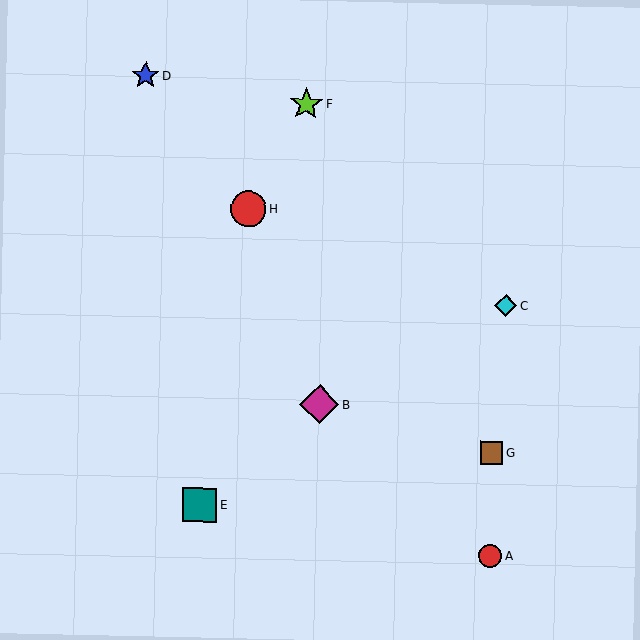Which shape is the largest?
The magenta diamond (labeled B) is the largest.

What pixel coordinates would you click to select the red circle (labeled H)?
Click at (248, 209) to select the red circle H.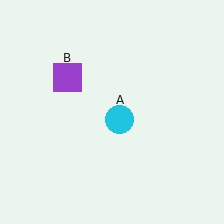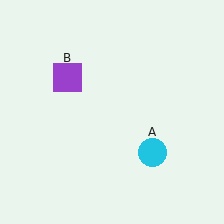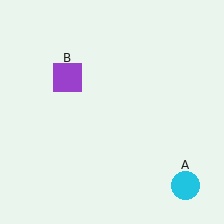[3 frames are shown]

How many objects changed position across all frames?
1 object changed position: cyan circle (object A).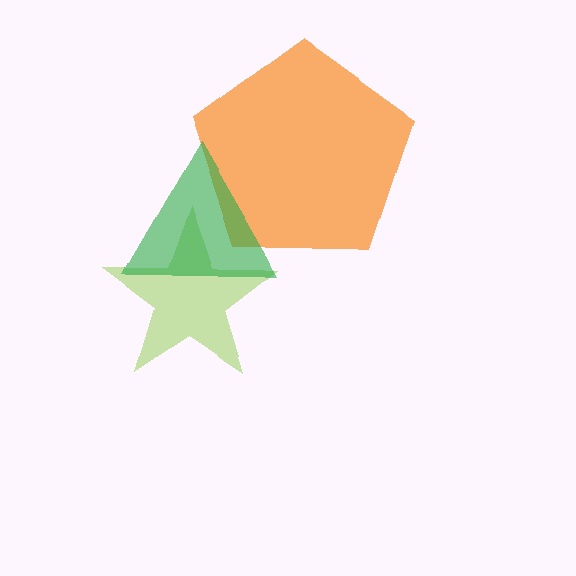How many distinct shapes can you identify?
There are 3 distinct shapes: a lime star, an orange pentagon, a green triangle.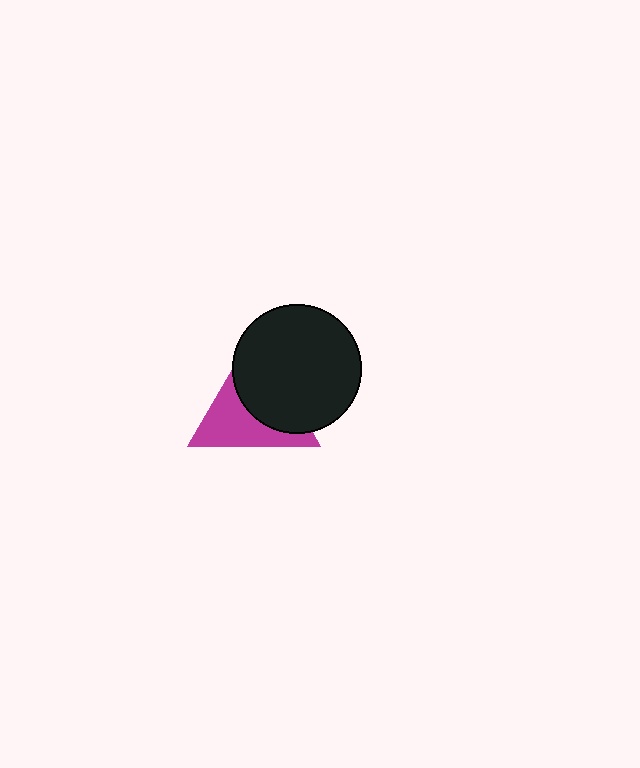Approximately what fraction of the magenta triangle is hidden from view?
Roughly 51% of the magenta triangle is hidden behind the black circle.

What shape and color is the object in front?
The object in front is a black circle.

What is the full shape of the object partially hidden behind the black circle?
The partially hidden object is a magenta triangle.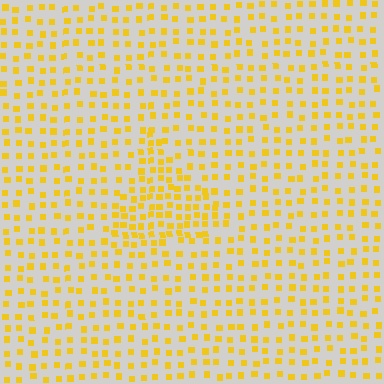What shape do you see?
I see a triangle.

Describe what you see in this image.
The image contains small yellow elements arranged at two different densities. A triangle-shaped region is visible where the elements are more densely packed than the surrounding area.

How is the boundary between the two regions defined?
The boundary is defined by a change in element density (approximately 1.8x ratio). All elements are the same color, size, and shape.